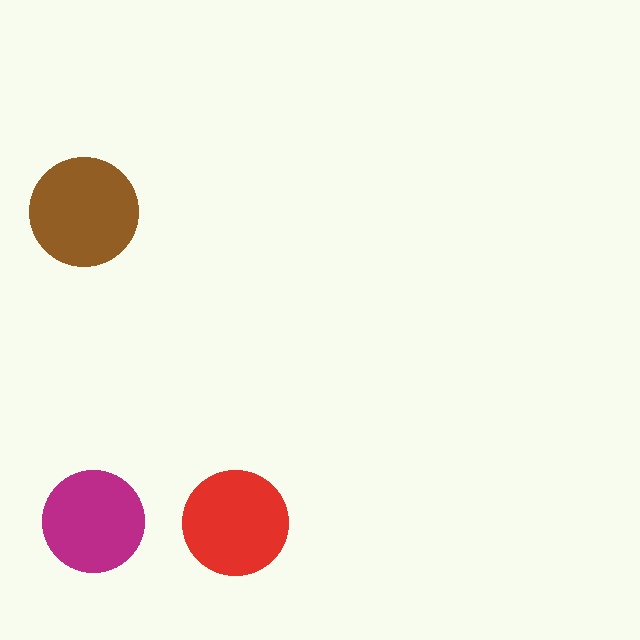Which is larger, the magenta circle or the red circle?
The red one.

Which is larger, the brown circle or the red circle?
The brown one.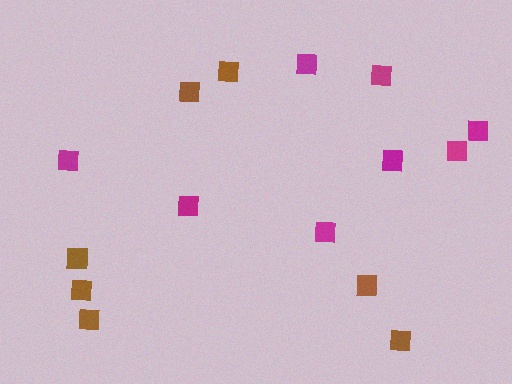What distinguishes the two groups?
There are 2 groups: one group of magenta squares (8) and one group of brown squares (7).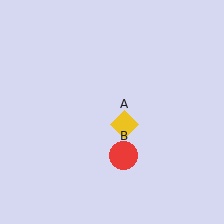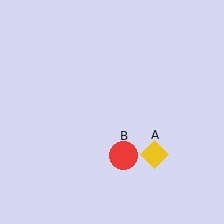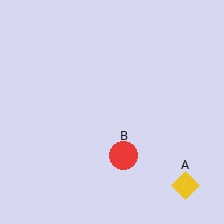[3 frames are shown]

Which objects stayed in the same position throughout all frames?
Red circle (object B) remained stationary.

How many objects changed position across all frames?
1 object changed position: yellow diamond (object A).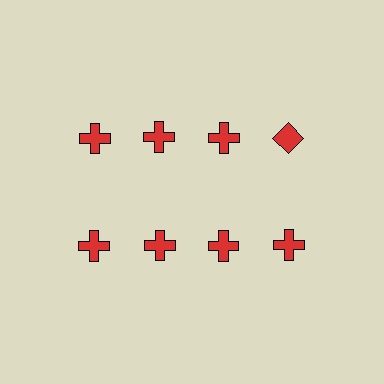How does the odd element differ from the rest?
It has a different shape: diamond instead of cross.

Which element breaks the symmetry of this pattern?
The red diamond in the top row, second from right column breaks the symmetry. All other shapes are red crosses.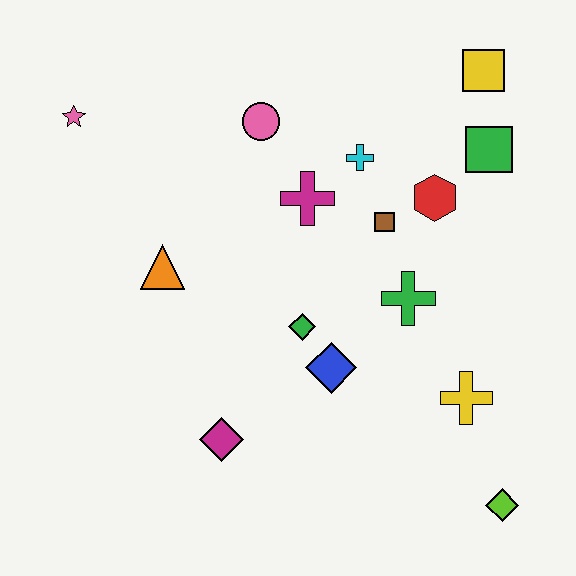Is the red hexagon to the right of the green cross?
Yes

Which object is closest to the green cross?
The brown square is closest to the green cross.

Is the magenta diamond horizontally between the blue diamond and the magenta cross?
No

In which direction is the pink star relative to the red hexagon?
The pink star is to the left of the red hexagon.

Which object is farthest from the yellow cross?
The pink star is farthest from the yellow cross.